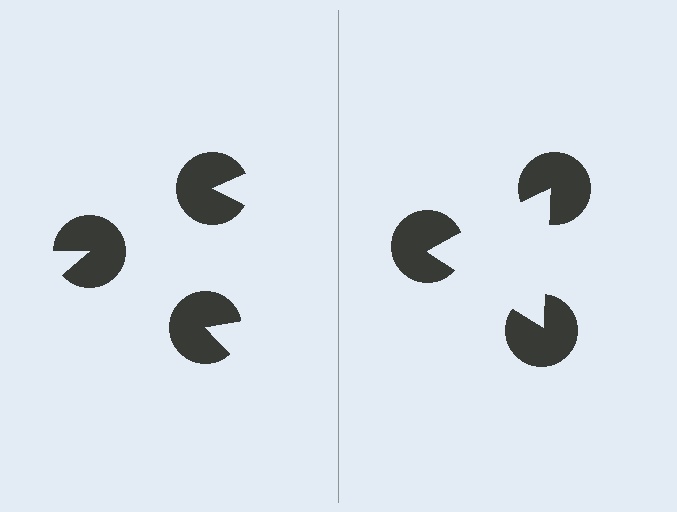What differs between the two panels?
The pac-man discs are positioned identically on both sides; only the wedge orientations differ. On the right they align to a triangle; on the left they are misaligned.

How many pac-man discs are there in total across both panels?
6 — 3 on each side.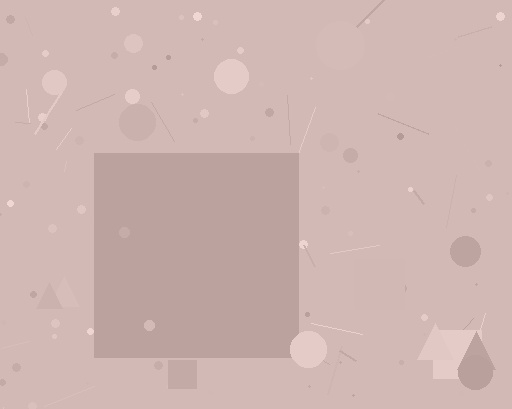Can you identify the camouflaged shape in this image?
The camouflaged shape is a square.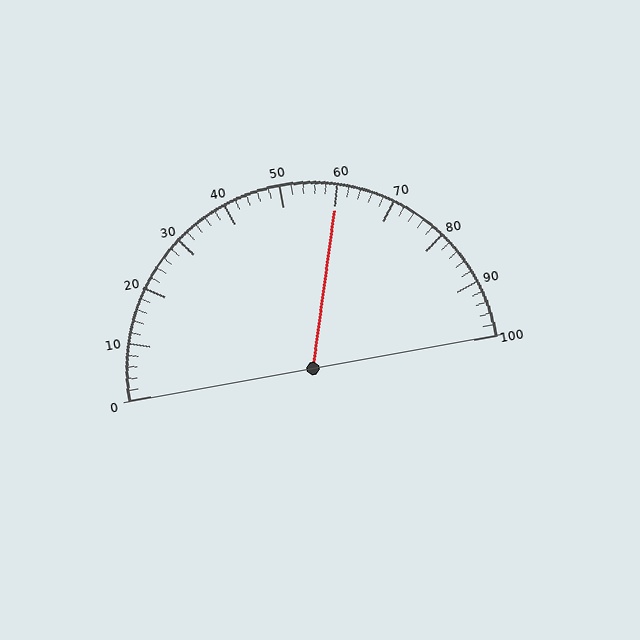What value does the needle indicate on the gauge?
The needle indicates approximately 60.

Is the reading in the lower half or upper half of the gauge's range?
The reading is in the upper half of the range (0 to 100).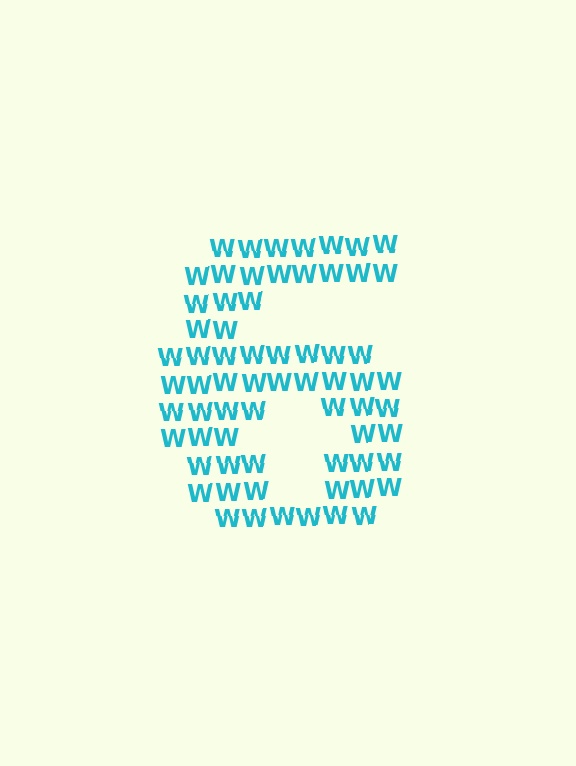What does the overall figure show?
The overall figure shows the digit 6.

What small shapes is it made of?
It is made of small letter W's.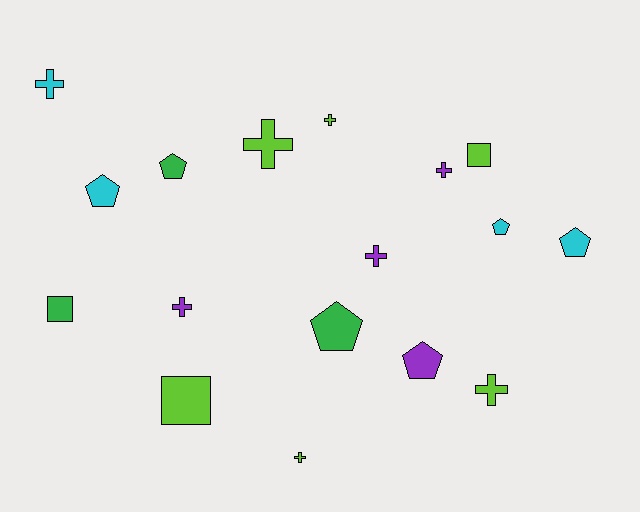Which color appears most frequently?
Lime, with 6 objects.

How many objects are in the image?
There are 17 objects.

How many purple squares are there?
There are no purple squares.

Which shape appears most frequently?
Cross, with 8 objects.